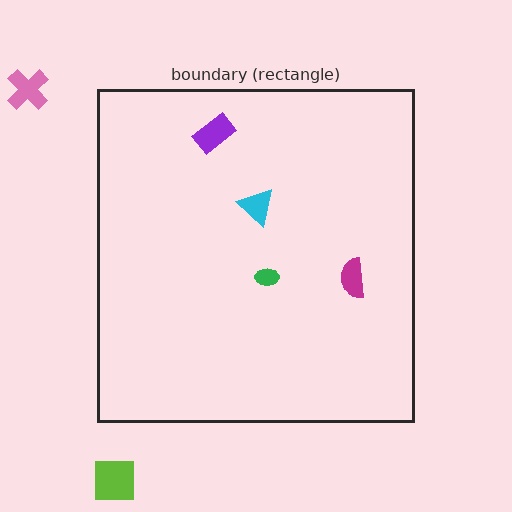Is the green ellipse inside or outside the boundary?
Inside.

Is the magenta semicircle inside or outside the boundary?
Inside.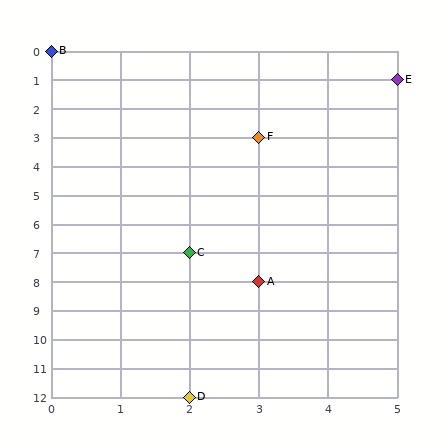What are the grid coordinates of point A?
Point A is at grid coordinates (3, 8).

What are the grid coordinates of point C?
Point C is at grid coordinates (2, 7).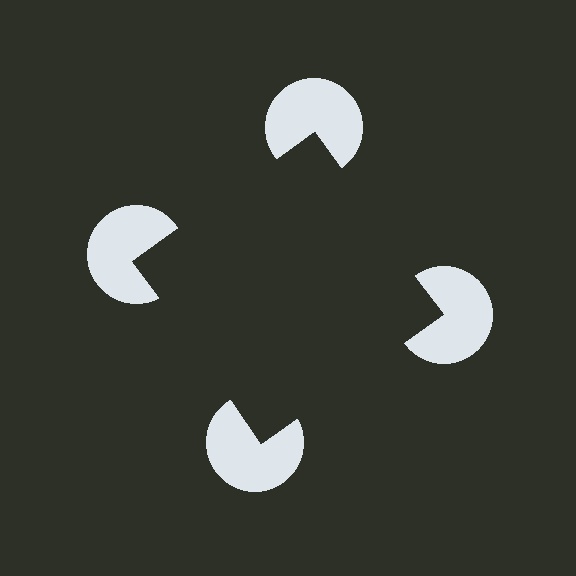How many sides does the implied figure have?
4 sides.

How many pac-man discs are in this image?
There are 4 — one at each vertex of the illusory square.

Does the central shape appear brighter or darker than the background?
It typically appears slightly darker than the background, even though no actual brightness change is drawn.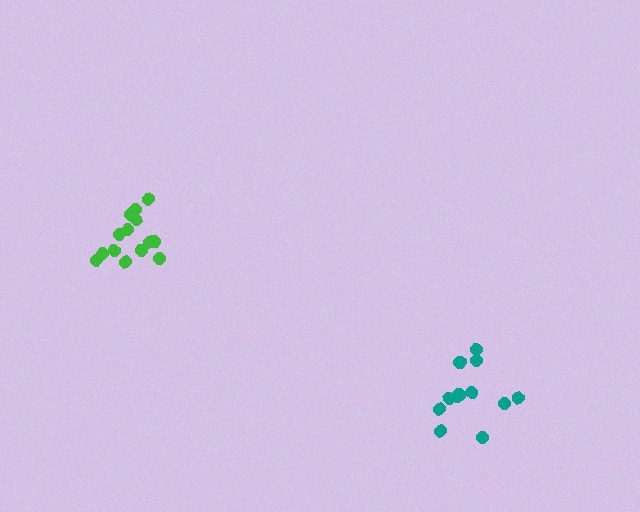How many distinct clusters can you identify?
There are 2 distinct clusters.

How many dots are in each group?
Group 1: 12 dots, Group 2: 14 dots (26 total).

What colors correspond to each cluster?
The clusters are colored: teal, green.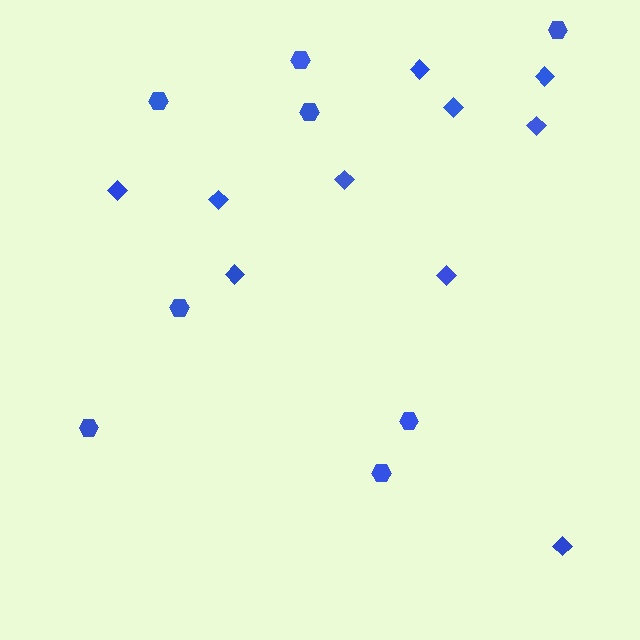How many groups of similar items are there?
There are 2 groups: one group of diamonds (10) and one group of hexagons (8).